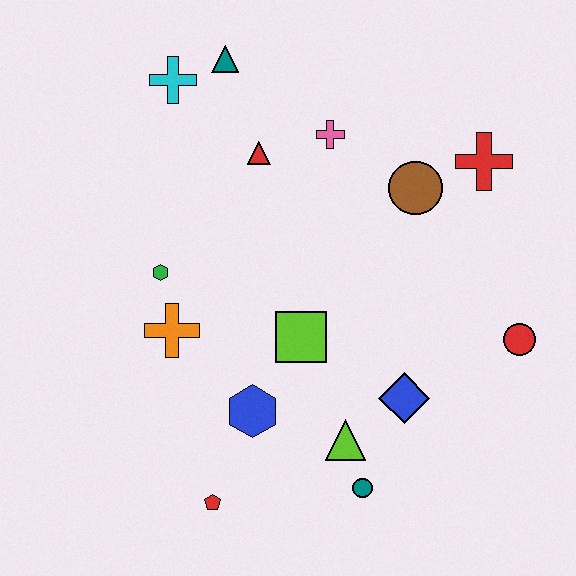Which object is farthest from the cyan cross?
The teal circle is farthest from the cyan cross.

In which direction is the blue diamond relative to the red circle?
The blue diamond is to the left of the red circle.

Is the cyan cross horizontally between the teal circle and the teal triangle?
No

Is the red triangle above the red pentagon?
Yes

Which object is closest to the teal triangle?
The cyan cross is closest to the teal triangle.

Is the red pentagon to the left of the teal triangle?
Yes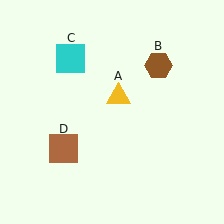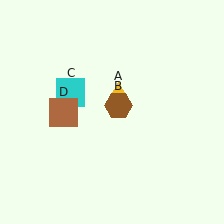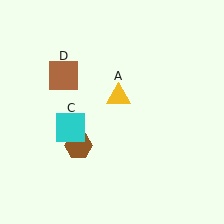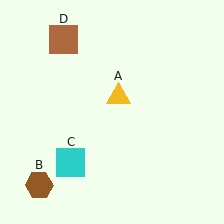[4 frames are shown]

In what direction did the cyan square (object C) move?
The cyan square (object C) moved down.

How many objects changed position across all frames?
3 objects changed position: brown hexagon (object B), cyan square (object C), brown square (object D).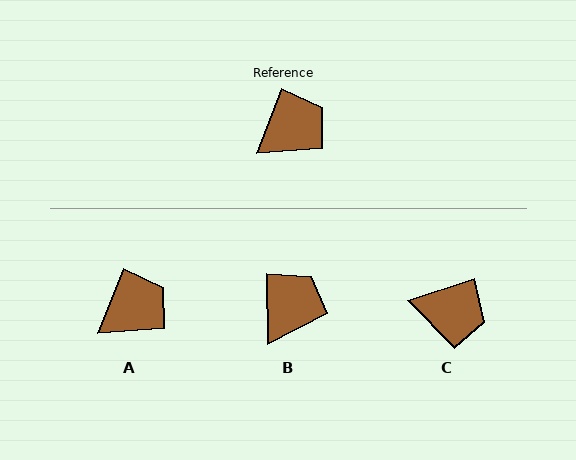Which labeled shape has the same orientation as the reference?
A.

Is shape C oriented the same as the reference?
No, it is off by about 51 degrees.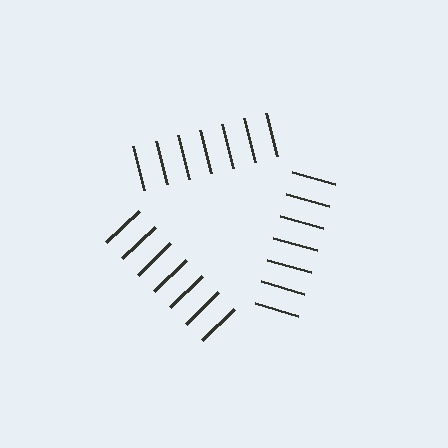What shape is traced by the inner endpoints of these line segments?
An illusory triangle — the line segments terminate on its edges but no continuous stroke is drawn.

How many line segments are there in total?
21 — 7 along each of the 3 edges.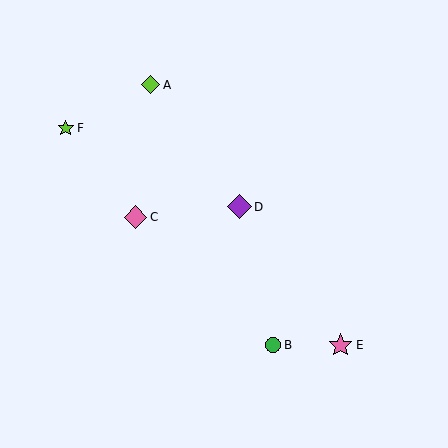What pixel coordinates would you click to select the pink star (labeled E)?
Click at (341, 345) to select the pink star E.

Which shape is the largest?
The purple diamond (labeled D) is the largest.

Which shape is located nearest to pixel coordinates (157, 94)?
The lime diamond (labeled A) at (150, 85) is nearest to that location.